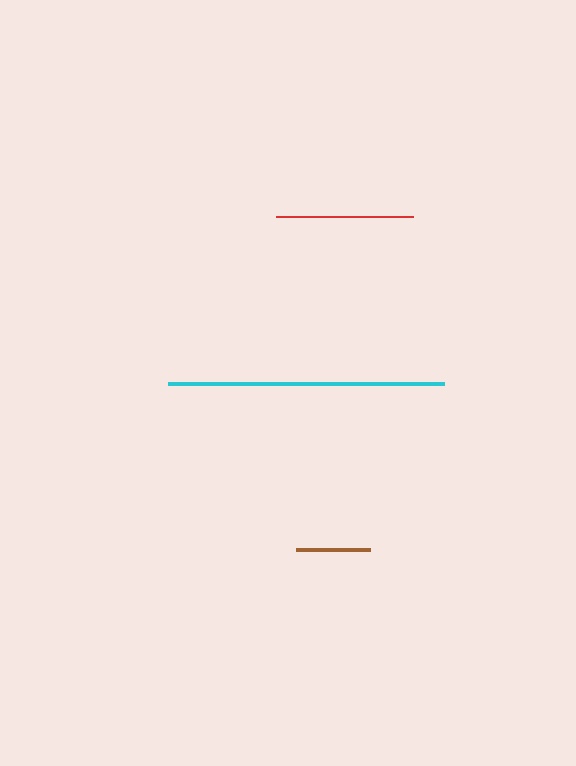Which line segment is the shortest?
The brown line is the shortest at approximately 74 pixels.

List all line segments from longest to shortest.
From longest to shortest: cyan, red, brown.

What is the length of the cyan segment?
The cyan segment is approximately 275 pixels long.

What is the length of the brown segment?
The brown segment is approximately 74 pixels long.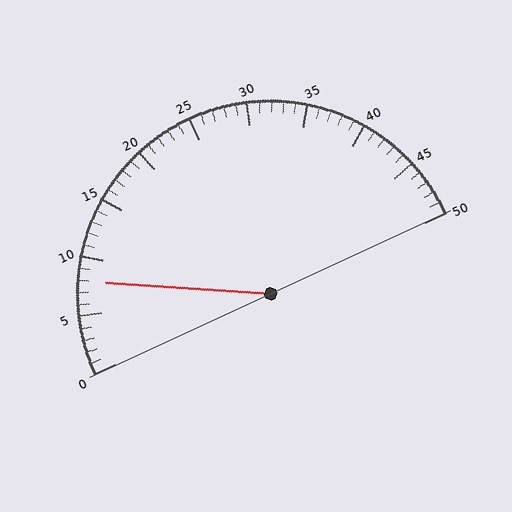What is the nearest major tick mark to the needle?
The nearest major tick mark is 10.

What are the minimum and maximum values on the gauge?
The gauge ranges from 0 to 50.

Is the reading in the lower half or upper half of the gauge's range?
The reading is in the lower half of the range (0 to 50).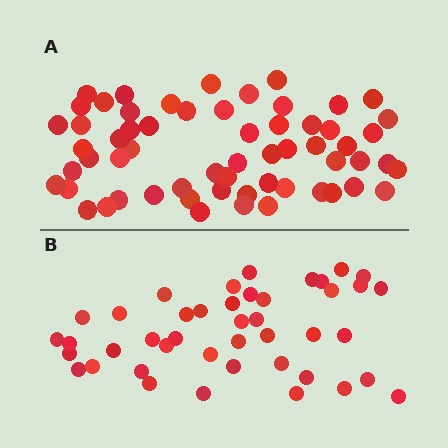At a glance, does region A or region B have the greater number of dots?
Region A (the top region) has more dots.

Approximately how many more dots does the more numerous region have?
Region A has approximately 15 more dots than region B.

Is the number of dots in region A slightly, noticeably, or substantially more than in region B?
Region A has noticeably more, but not dramatically so. The ratio is roughly 1.4 to 1.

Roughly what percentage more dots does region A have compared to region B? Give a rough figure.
About 40% more.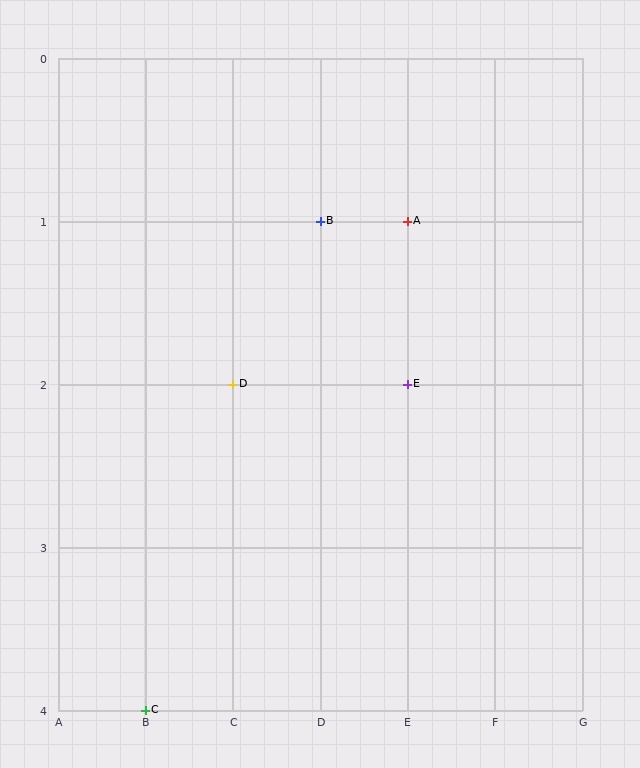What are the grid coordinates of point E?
Point E is at grid coordinates (E, 2).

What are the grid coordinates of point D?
Point D is at grid coordinates (C, 2).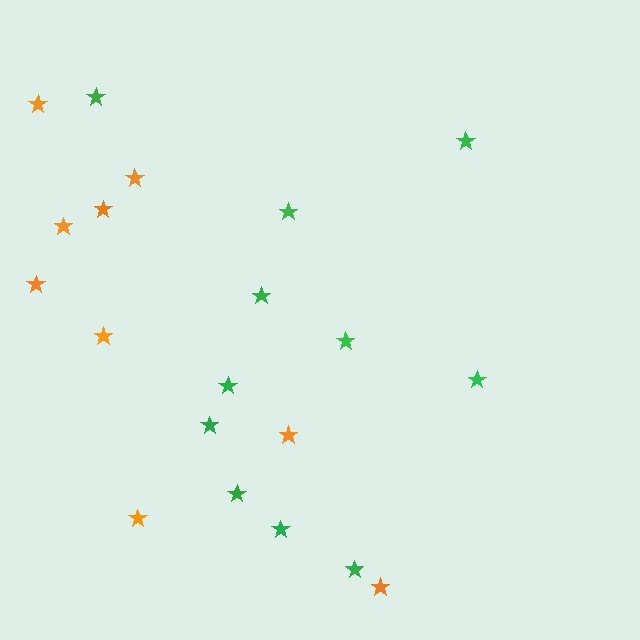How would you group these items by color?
There are 2 groups: one group of orange stars (9) and one group of green stars (11).